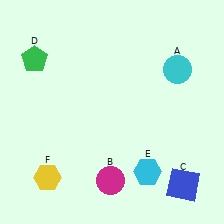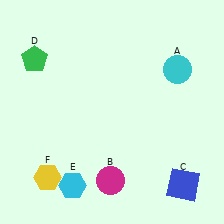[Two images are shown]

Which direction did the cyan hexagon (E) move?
The cyan hexagon (E) moved left.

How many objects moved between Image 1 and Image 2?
1 object moved between the two images.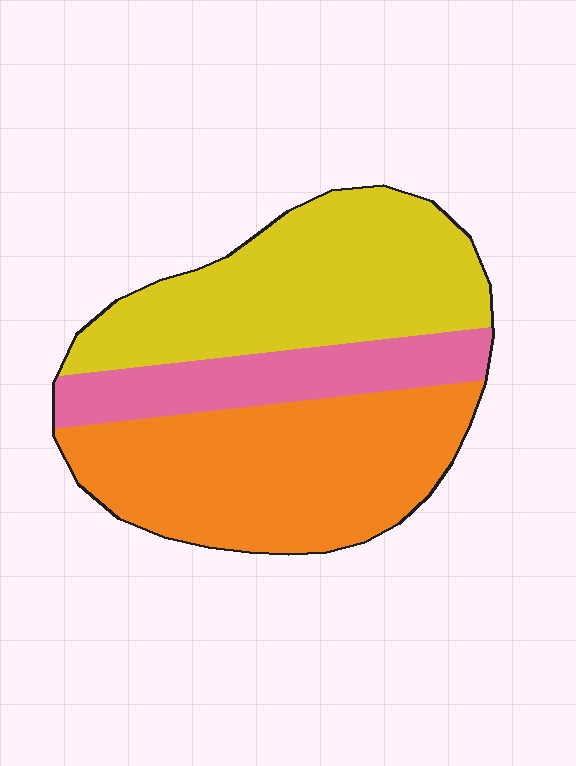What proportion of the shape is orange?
Orange covers around 40% of the shape.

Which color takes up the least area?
Pink, at roughly 20%.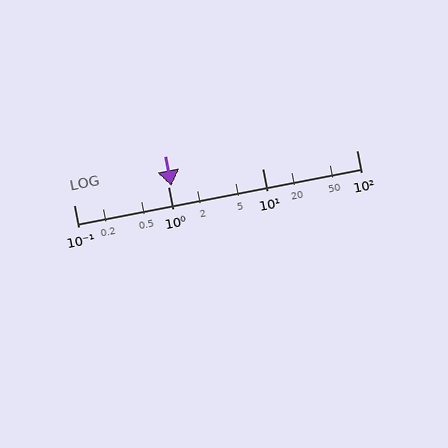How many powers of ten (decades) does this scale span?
The scale spans 3 decades, from 0.1 to 100.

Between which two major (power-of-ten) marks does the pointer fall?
The pointer is between 1 and 10.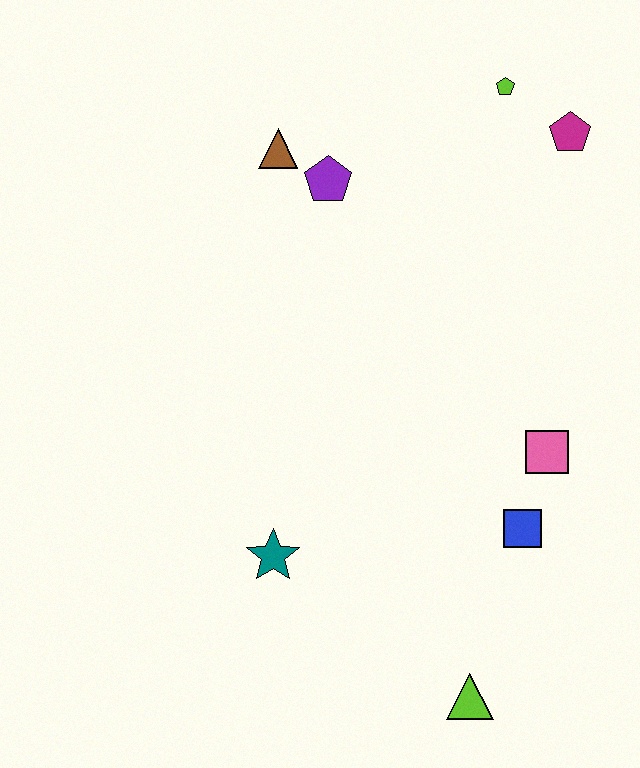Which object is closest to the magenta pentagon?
The lime pentagon is closest to the magenta pentagon.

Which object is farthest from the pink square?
The brown triangle is farthest from the pink square.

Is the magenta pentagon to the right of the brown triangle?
Yes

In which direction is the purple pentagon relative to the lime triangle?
The purple pentagon is above the lime triangle.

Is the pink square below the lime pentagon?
Yes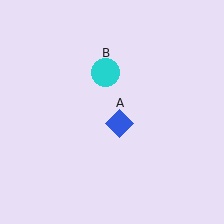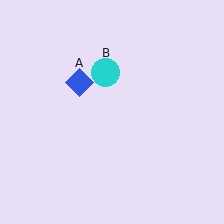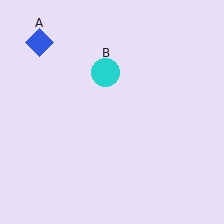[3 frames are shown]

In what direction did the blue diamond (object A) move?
The blue diamond (object A) moved up and to the left.